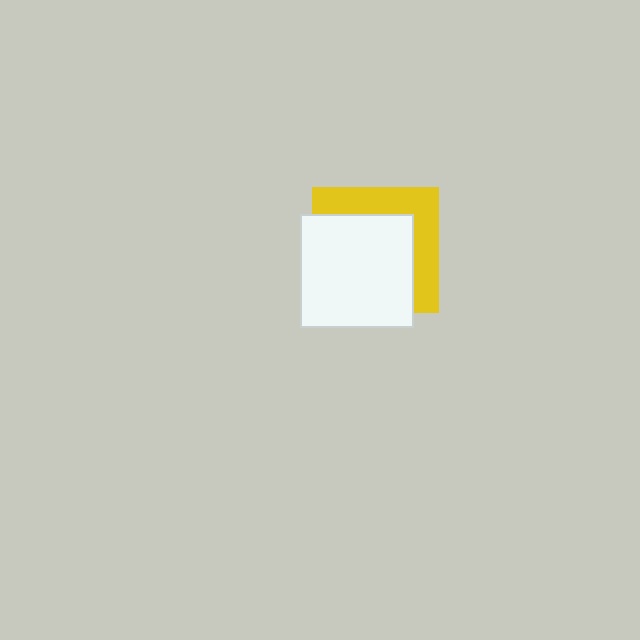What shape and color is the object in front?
The object in front is a white square.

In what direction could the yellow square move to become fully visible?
The yellow square could move toward the upper-right. That would shift it out from behind the white square entirely.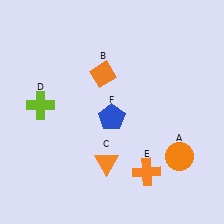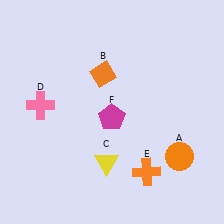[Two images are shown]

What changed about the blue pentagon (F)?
In Image 1, F is blue. In Image 2, it changed to magenta.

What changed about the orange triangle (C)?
In Image 1, C is orange. In Image 2, it changed to yellow.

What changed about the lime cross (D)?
In Image 1, D is lime. In Image 2, it changed to pink.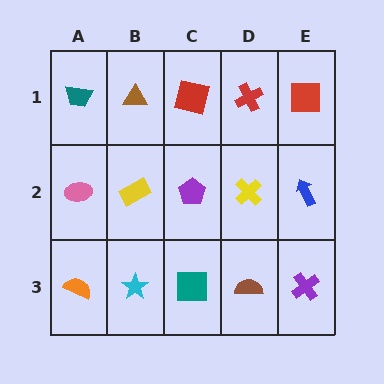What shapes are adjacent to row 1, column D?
A yellow cross (row 2, column D), a red square (row 1, column C), a red square (row 1, column E).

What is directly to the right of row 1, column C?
A red cross.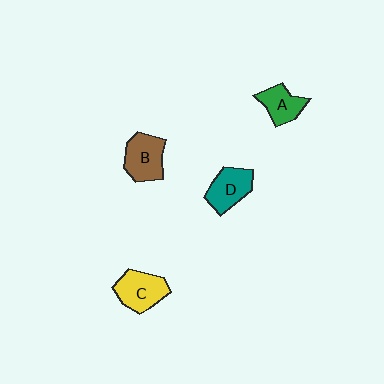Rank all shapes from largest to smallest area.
From largest to smallest: C (yellow), B (brown), D (teal), A (green).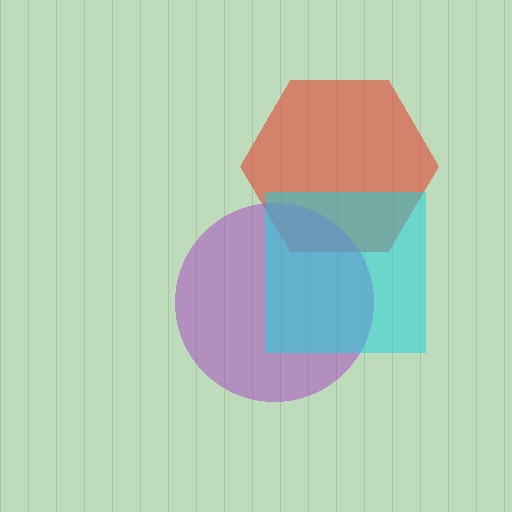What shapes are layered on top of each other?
The layered shapes are: a red hexagon, a purple circle, a cyan square.